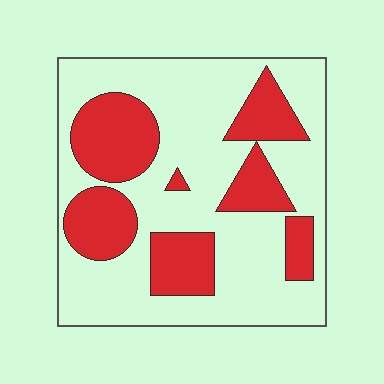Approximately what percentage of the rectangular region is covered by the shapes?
Approximately 30%.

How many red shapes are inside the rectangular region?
7.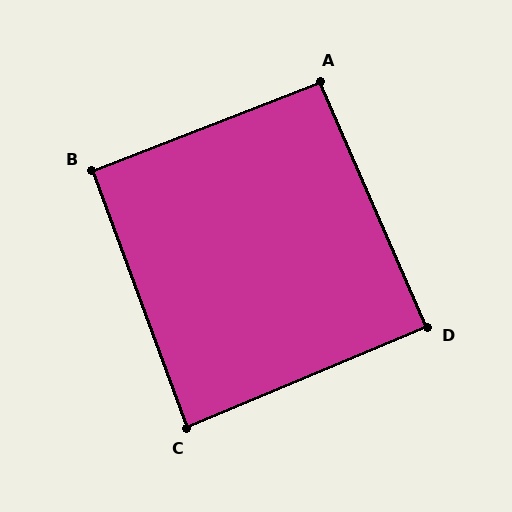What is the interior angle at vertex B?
Approximately 91 degrees (approximately right).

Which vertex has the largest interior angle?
A, at approximately 92 degrees.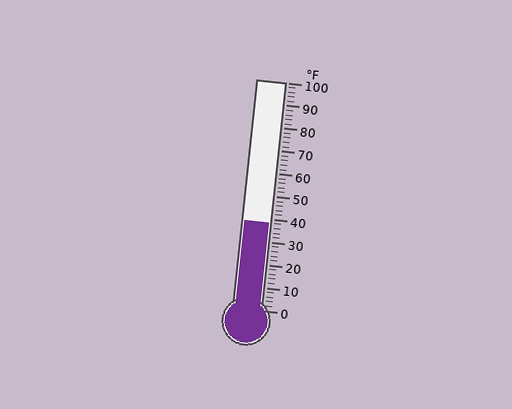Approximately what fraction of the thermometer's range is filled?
The thermometer is filled to approximately 40% of its range.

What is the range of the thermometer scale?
The thermometer scale ranges from 0°F to 100°F.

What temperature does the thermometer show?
The thermometer shows approximately 38°F.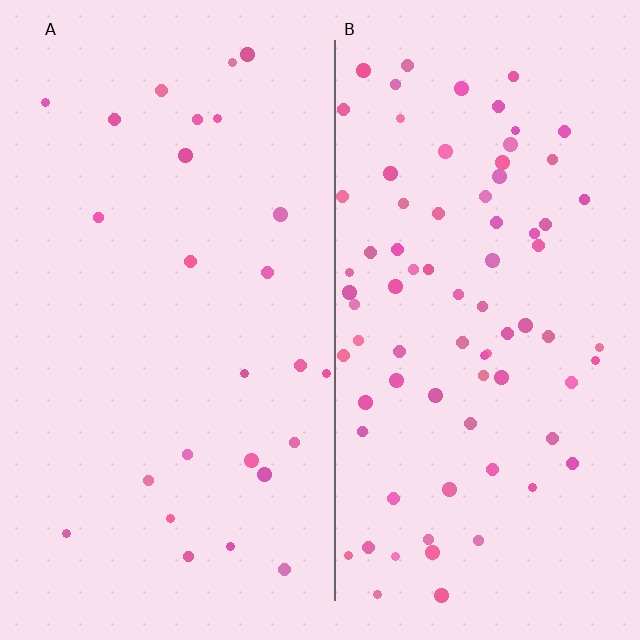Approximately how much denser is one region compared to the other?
Approximately 3.1× — region B over region A.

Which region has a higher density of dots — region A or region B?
B (the right).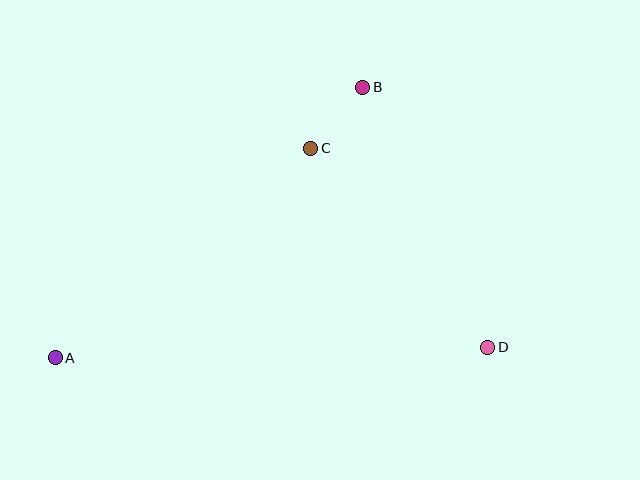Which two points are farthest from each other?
Points A and D are farthest from each other.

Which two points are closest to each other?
Points B and C are closest to each other.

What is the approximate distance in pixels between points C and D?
The distance between C and D is approximately 266 pixels.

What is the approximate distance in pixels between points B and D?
The distance between B and D is approximately 288 pixels.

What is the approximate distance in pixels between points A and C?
The distance between A and C is approximately 331 pixels.